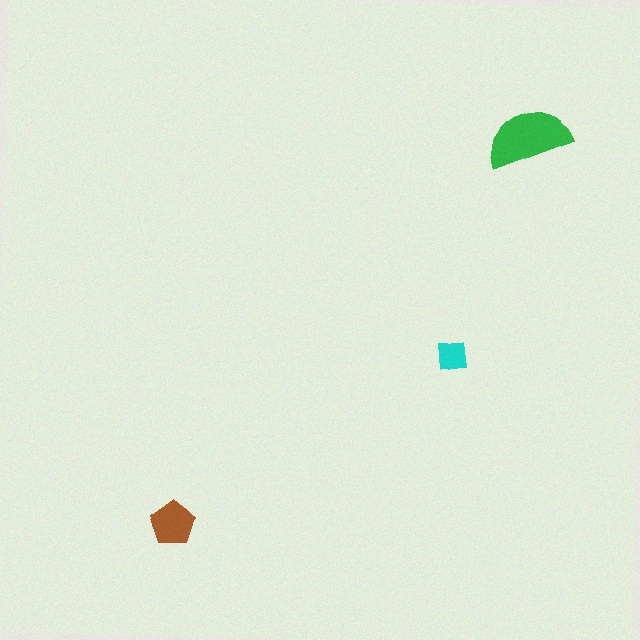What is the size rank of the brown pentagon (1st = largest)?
2nd.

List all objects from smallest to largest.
The cyan square, the brown pentagon, the green semicircle.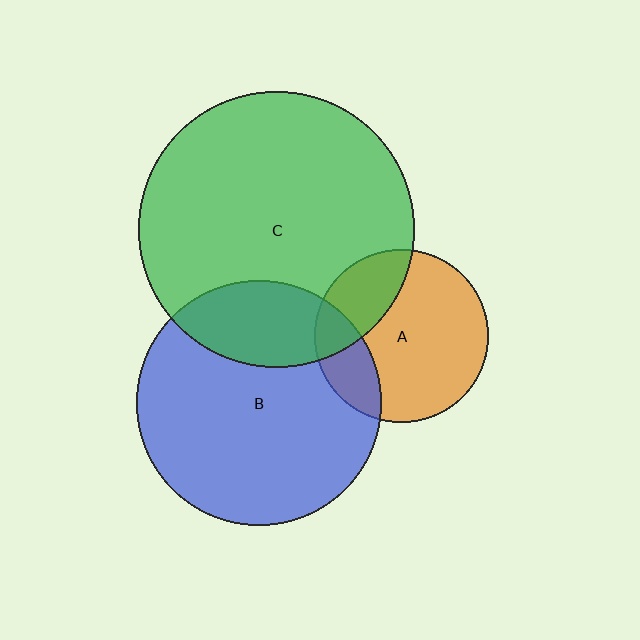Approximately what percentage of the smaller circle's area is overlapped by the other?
Approximately 25%.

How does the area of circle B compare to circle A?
Approximately 2.0 times.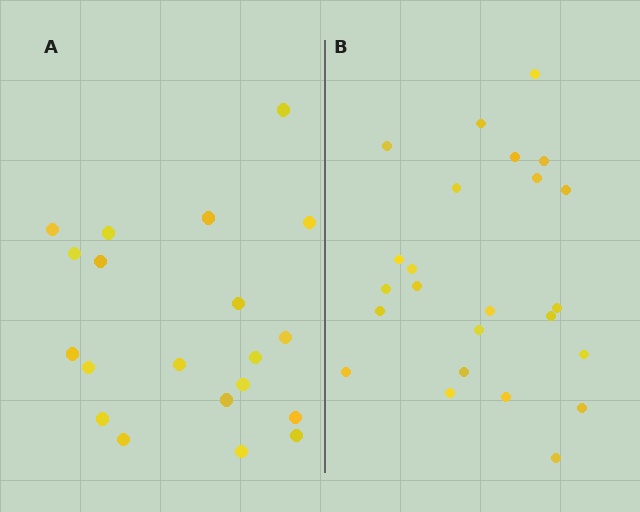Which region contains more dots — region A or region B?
Region B (the right region) has more dots.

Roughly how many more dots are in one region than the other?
Region B has about 4 more dots than region A.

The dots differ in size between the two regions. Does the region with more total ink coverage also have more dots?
No. Region A has more total ink coverage because its dots are larger, but region B actually contains more individual dots. Total area can be misleading — the number of items is what matters here.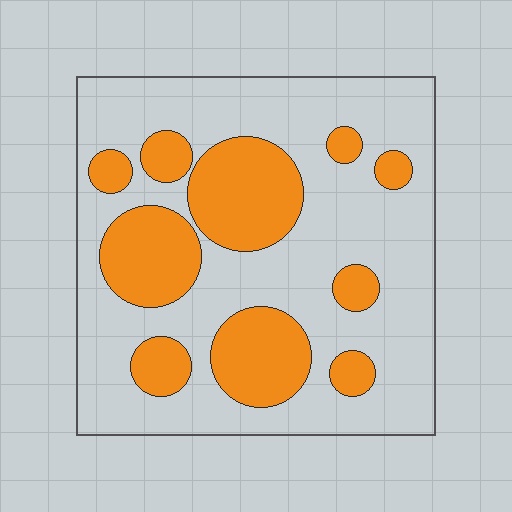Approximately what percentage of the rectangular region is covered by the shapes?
Approximately 30%.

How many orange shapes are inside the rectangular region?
10.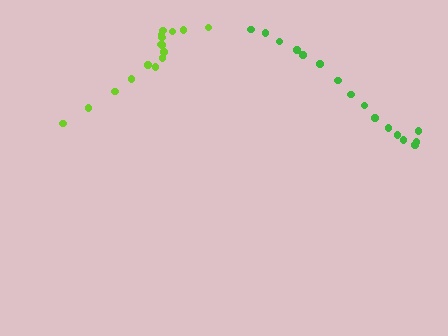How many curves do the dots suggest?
There are 2 distinct paths.